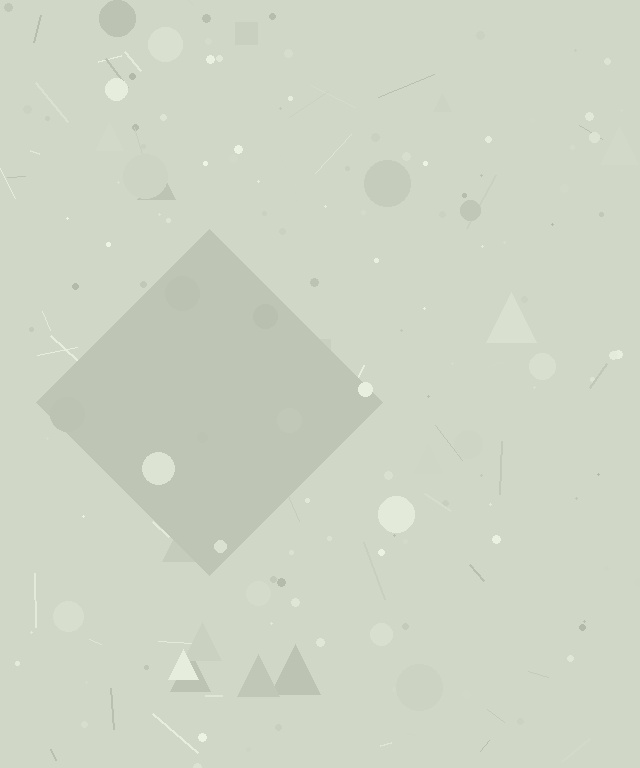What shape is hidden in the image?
A diamond is hidden in the image.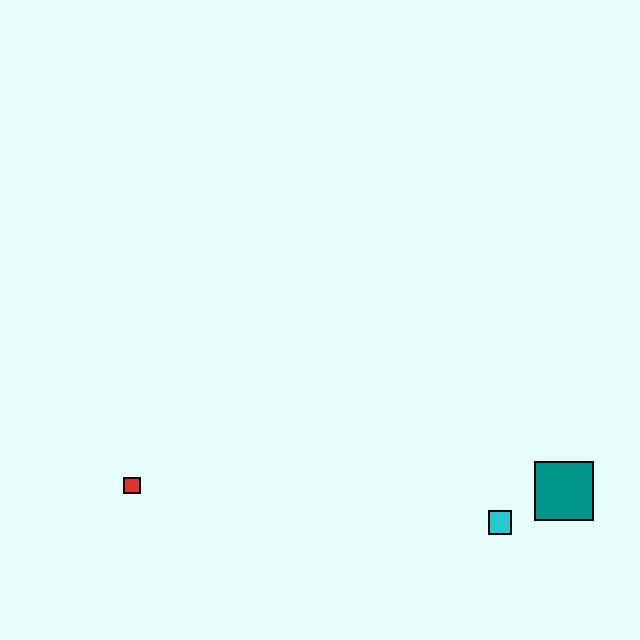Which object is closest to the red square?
The cyan square is closest to the red square.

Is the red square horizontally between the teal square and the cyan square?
No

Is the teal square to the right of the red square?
Yes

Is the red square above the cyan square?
Yes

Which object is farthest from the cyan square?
The red square is farthest from the cyan square.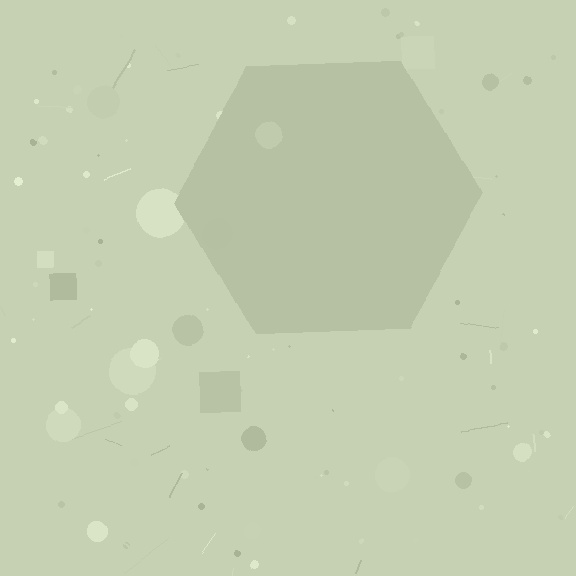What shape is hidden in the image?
A hexagon is hidden in the image.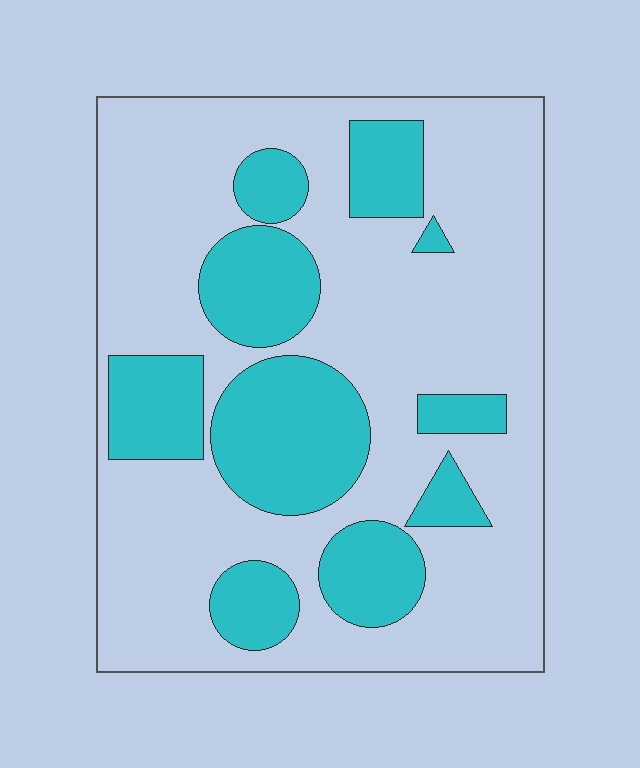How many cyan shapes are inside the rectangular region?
10.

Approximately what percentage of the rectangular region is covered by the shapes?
Approximately 30%.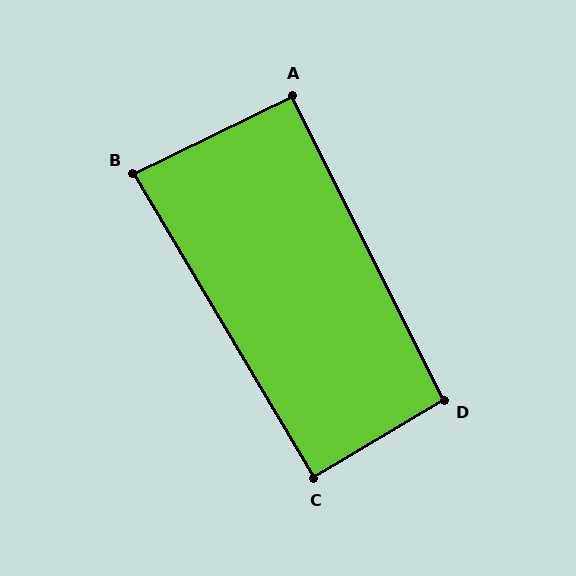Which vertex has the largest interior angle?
D, at approximately 94 degrees.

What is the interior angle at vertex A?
Approximately 90 degrees (approximately right).